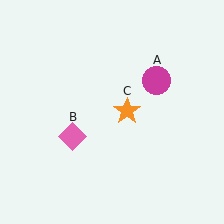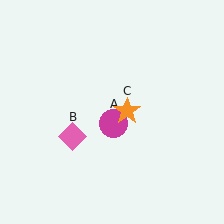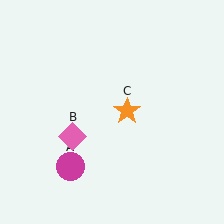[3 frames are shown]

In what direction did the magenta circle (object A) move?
The magenta circle (object A) moved down and to the left.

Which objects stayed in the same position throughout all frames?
Pink diamond (object B) and orange star (object C) remained stationary.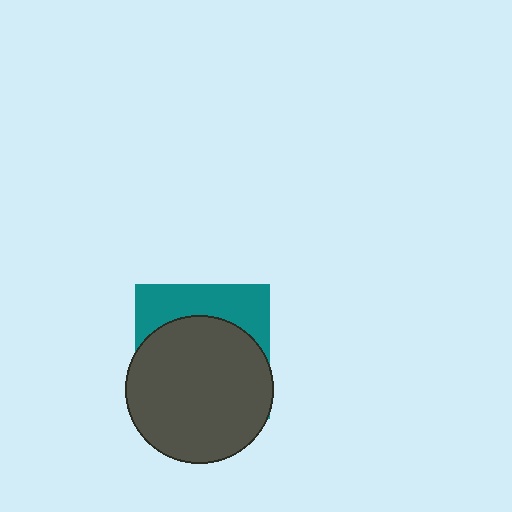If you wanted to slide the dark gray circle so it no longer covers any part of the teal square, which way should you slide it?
Slide it down — that is the most direct way to separate the two shapes.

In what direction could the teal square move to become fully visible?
The teal square could move up. That would shift it out from behind the dark gray circle entirely.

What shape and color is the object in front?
The object in front is a dark gray circle.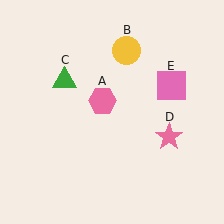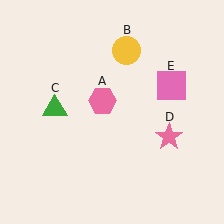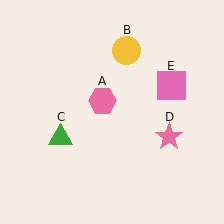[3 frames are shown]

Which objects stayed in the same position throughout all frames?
Pink hexagon (object A) and yellow circle (object B) and pink star (object D) and pink square (object E) remained stationary.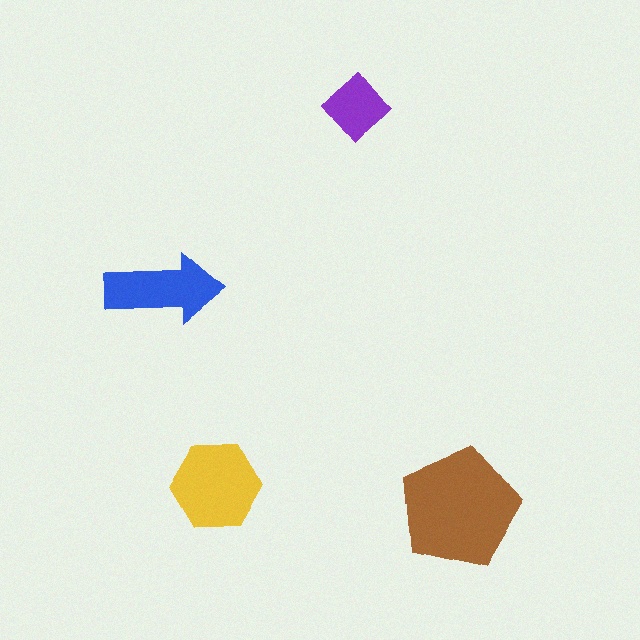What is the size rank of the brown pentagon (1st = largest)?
1st.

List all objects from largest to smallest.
The brown pentagon, the yellow hexagon, the blue arrow, the purple diamond.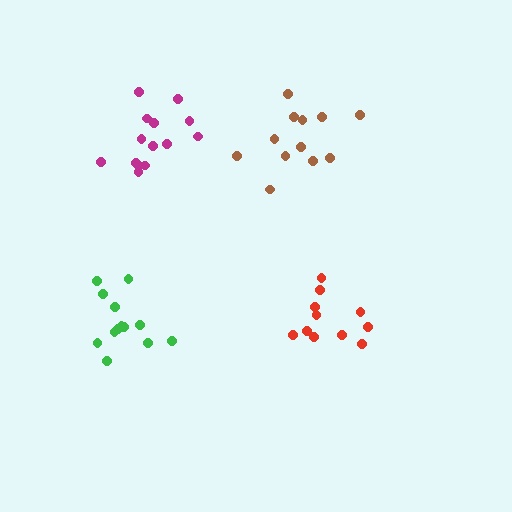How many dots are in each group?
Group 1: 14 dots, Group 2: 11 dots, Group 3: 12 dots, Group 4: 13 dots (50 total).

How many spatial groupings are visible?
There are 4 spatial groupings.